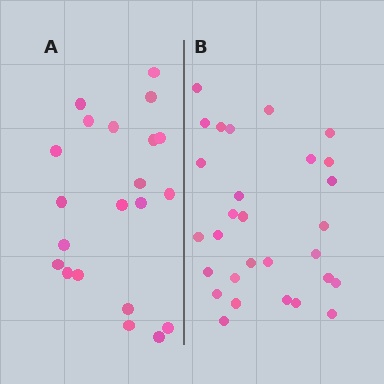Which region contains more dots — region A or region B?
Region B (the right region) has more dots.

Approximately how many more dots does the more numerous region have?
Region B has roughly 8 or so more dots than region A.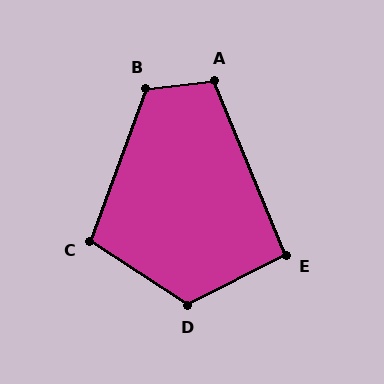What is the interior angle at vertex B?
Approximately 116 degrees (obtuse).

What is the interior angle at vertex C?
Approximately 103 degrees (obtuse).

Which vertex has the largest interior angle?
D, at approximately 120 degrees.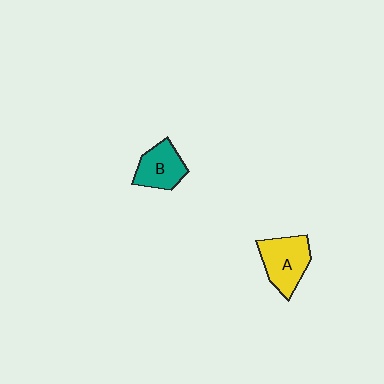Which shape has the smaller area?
Shape B (teal).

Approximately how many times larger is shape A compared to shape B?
Approximately 1.2 times.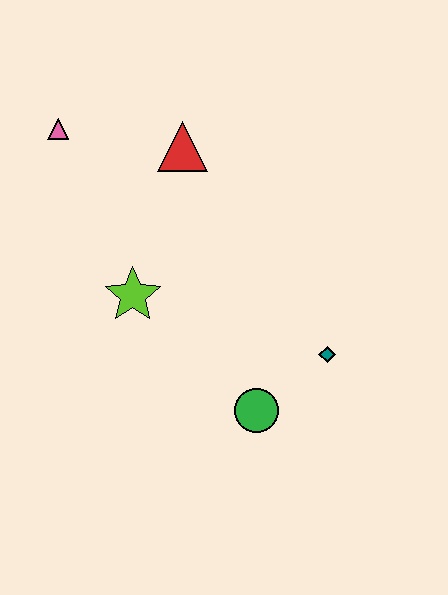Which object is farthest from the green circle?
The pink triangle is farthest from the green circle.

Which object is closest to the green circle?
The teal diamond is closest to the green circle.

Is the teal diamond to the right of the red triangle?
Yes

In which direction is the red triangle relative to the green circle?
The red triangle is above the green circle.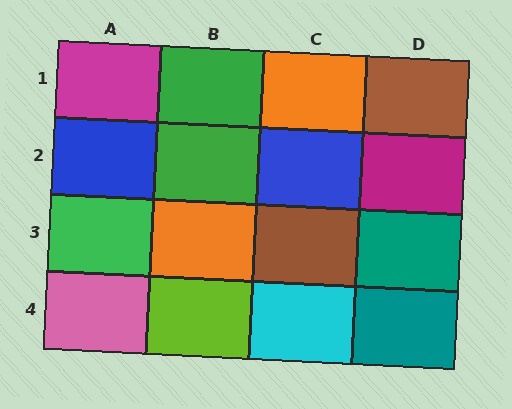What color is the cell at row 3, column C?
Brown.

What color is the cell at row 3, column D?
Teal.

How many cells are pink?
1 cell is pink.